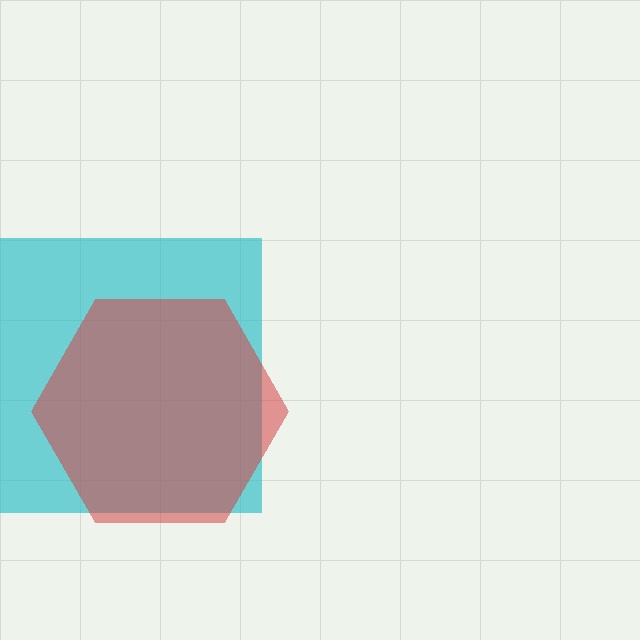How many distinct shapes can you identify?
There are 2 distinct shapes: a cyan square, a red hexagon.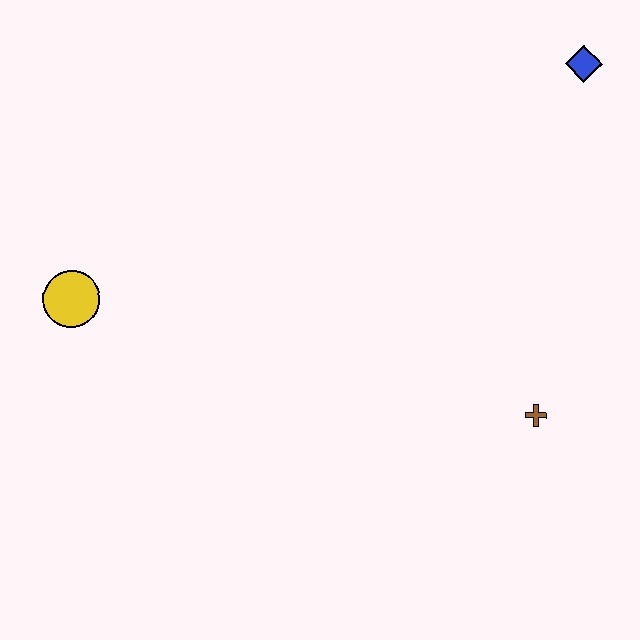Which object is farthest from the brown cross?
The yellow circle is farthest from the brown cross.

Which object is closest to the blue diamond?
The brown cross is closest to the blue diamond.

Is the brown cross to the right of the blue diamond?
No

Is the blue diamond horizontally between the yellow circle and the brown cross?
No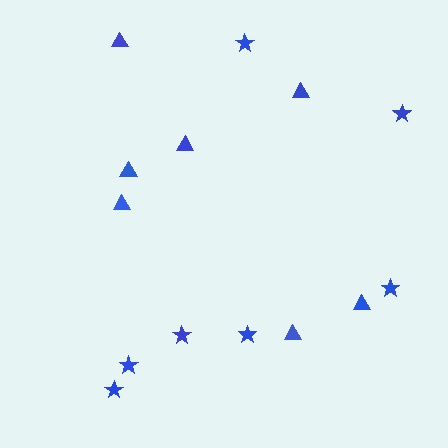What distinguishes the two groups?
There are 2 groups: one group of stars (7) and one group of triangles (7).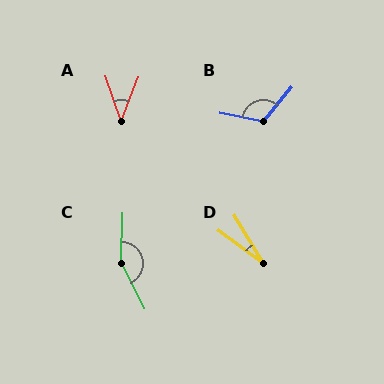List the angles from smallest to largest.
D (22°), A (39°), B (119°), C (153°).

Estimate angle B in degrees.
Approximately 119 degrees.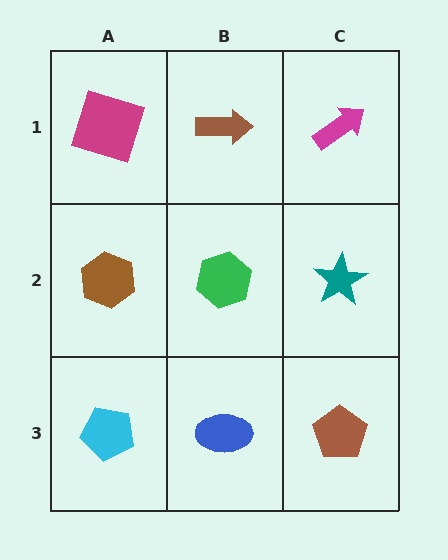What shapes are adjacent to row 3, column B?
A green hexagon (row 2, column B), a cyan pentagon (row 3, column A), a brown pentagon (row 3, column C).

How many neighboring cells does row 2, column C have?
3.